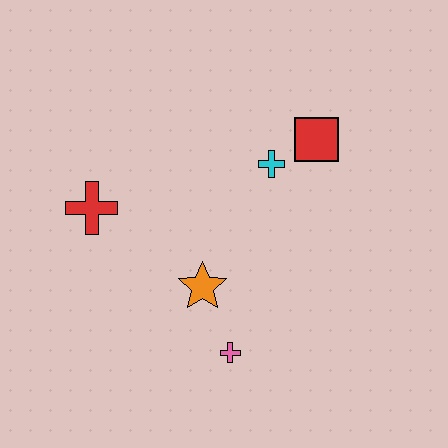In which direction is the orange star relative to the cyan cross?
The orange star is below the cyan cross.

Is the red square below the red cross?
No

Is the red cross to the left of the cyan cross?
Yes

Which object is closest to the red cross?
The orange star is closest to the red cross.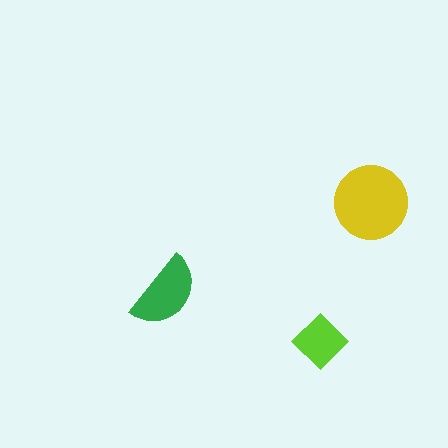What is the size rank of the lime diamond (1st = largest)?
3rd.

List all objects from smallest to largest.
The lime diamond, the green semicircle, the yellow circle.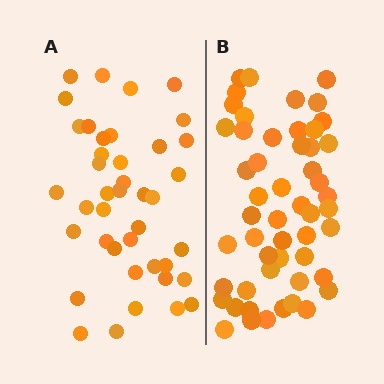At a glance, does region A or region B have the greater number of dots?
Region B (the right region) has more dots.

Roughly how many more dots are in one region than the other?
Region B has roughly 12 or so more dots than region A.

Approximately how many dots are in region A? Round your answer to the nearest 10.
About 40 dots. (The exact count is 41, which rounds to 40.)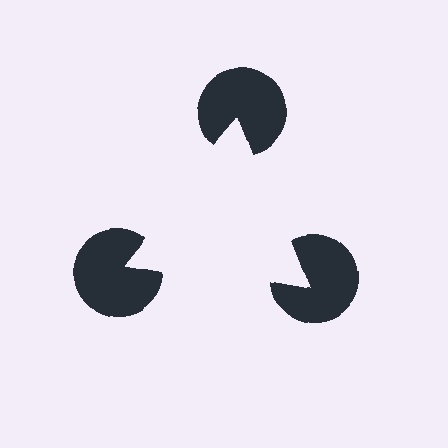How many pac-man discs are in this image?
There are 3 — one at each vertex of the illusory triangle.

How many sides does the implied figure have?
3 sides.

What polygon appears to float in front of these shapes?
An illusory triangle — its edges are inferred from the aligned wedge cuts in the pac-man discs, not physically drawn.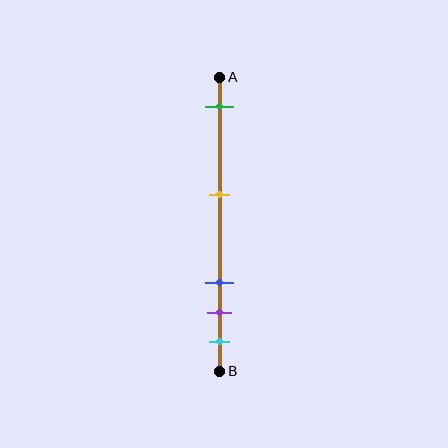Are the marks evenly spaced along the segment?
No, the marks are not evenly spaced.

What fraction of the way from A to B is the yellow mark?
The yellow mark is approximately 40% (0.4) of the way from A to B.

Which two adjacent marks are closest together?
The purple and cyan marks are the closest adjacent pair.